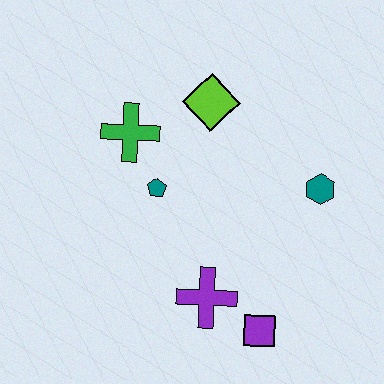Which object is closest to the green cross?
The teal pentagon is closest to the green cross.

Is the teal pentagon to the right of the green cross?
Yes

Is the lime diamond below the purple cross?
No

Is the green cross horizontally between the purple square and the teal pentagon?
No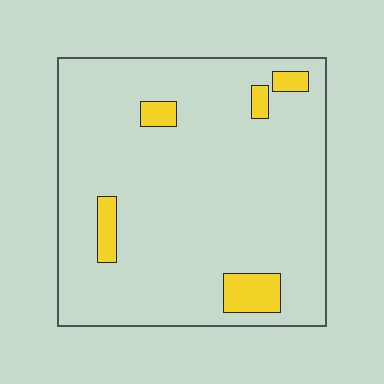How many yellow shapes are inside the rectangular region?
5.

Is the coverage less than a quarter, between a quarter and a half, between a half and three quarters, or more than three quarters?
Less than a quarter.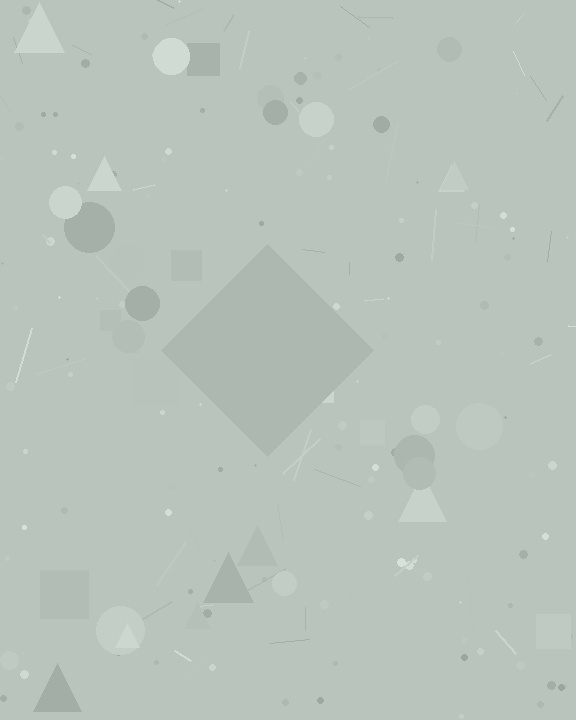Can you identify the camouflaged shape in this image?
The camouflaged shape is a diamond.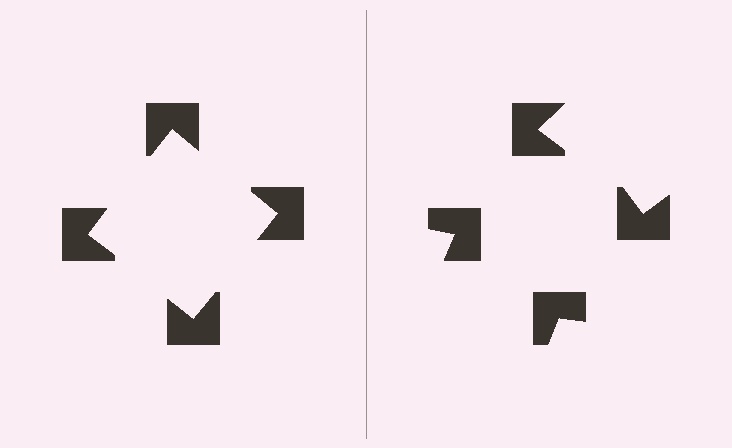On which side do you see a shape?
An illusory square appears on the left side. On the right side the wedge cuts are rotated, so no coherent shape forms.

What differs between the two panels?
The notched squares are positioned identically on both sides; only the wedge orientations differ. On the left they align to a square; on the right they are misaligned.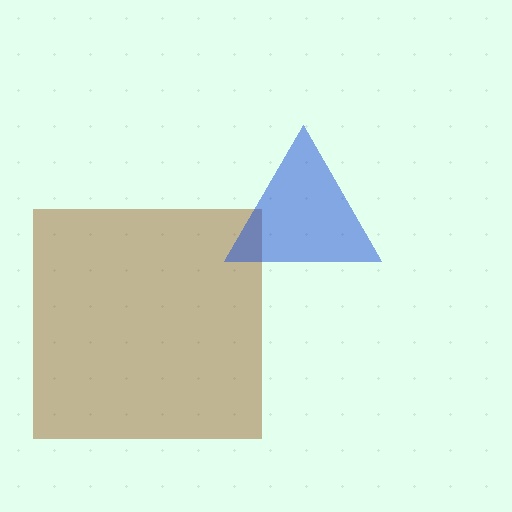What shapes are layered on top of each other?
The layered shapes are: a brown square, a blue triangle.